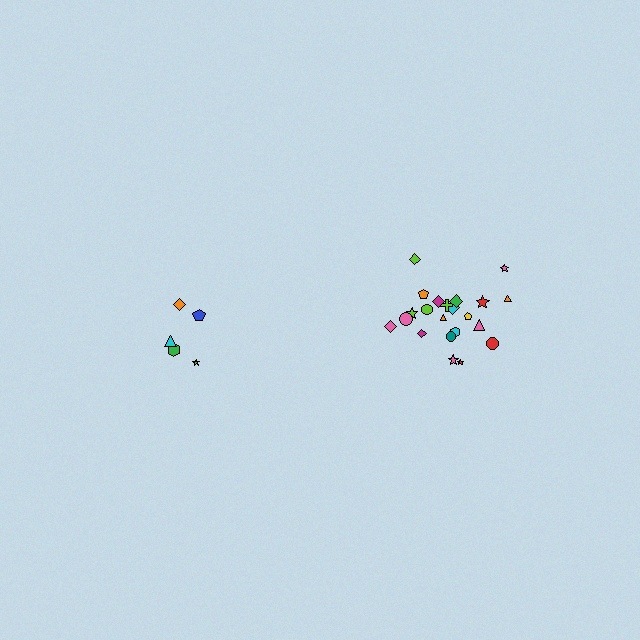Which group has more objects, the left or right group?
The right group.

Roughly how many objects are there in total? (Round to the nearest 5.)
Roughly 25 objects in total.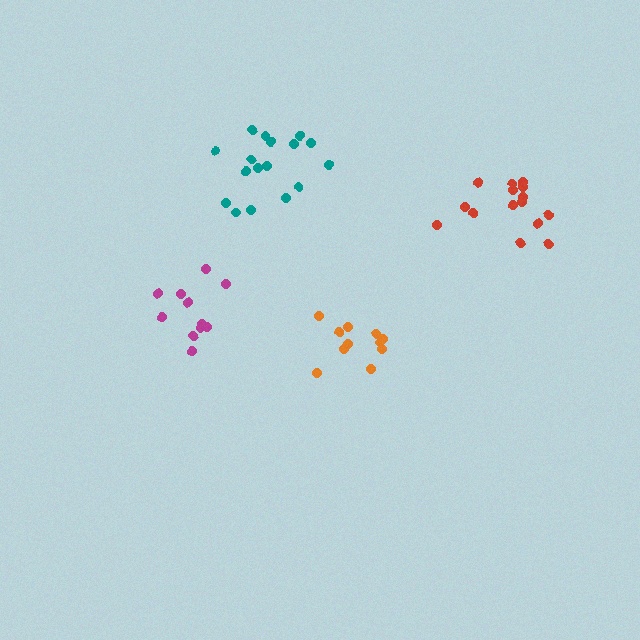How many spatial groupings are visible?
There are 4 spatial groupings.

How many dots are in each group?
Group 1: 11 dots, Group 2: 11 dots, Group 3: 17 dots, Group 4: 15 dots (54 total).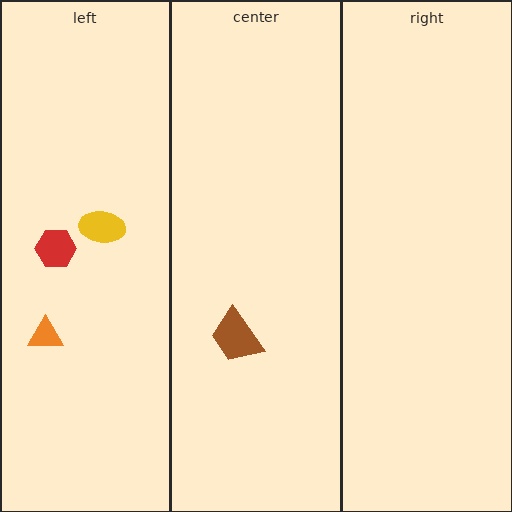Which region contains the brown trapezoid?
The center region.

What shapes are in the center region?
The brown trapezoid.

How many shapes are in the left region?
3.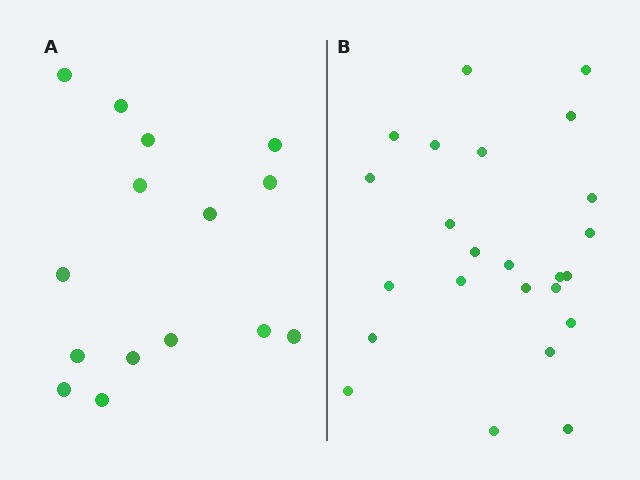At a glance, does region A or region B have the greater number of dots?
Region B (the right region) has more dots.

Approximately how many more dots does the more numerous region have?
Region B has roughly 8 or so more dots than region A.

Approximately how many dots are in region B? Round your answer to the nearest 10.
About 20 dots. (The exact count is 24, which rounds to 20.)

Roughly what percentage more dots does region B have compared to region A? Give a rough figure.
About 60% more.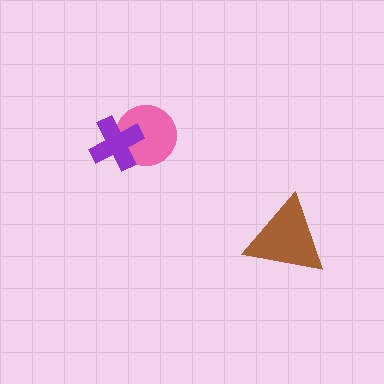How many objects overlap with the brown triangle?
0 objects overlap with the brown triangle.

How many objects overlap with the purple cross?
1 object overlaps with the purple cross.